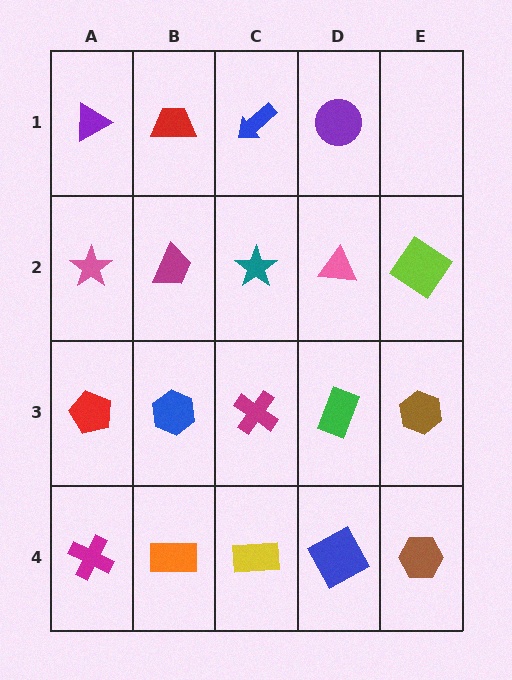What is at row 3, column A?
A red pentagon.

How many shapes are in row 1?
4 shapes.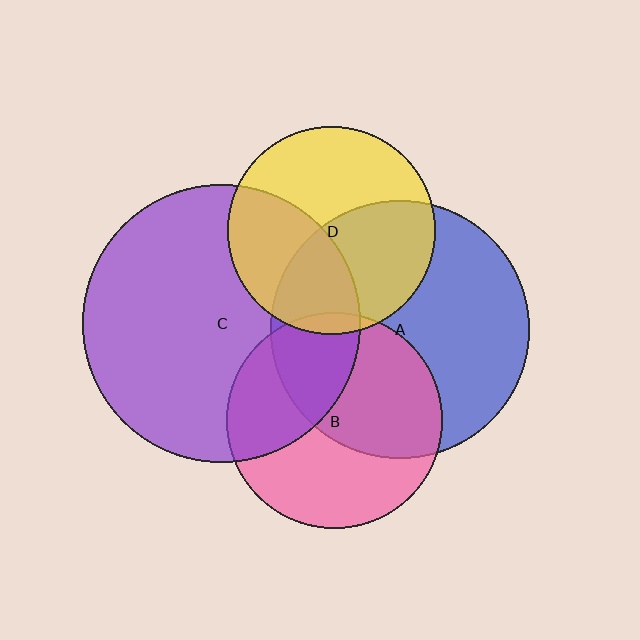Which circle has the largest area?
Circle C (purple).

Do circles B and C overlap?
Yes.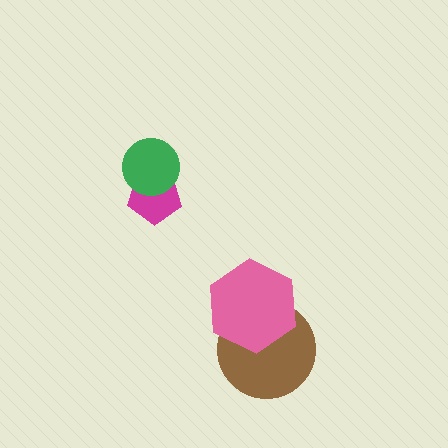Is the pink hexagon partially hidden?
No, no other shape covers it.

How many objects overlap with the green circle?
1 object overlaps with the green circle.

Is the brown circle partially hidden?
Yes, it is partially covered by another shape.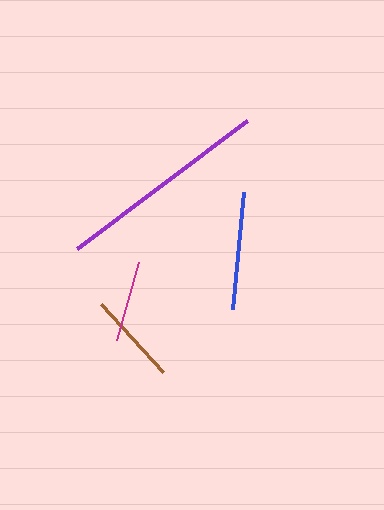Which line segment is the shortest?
The magenta line is the shortest at approximately 81 pixels.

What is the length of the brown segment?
The brown segment is approximately 92 pixels long.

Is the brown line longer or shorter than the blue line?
The blue line is longer than the brown line.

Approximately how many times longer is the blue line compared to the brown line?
The blue line is approximately 1.3 times the length of the brown line.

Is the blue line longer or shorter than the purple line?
The purple line is longer than the blue line.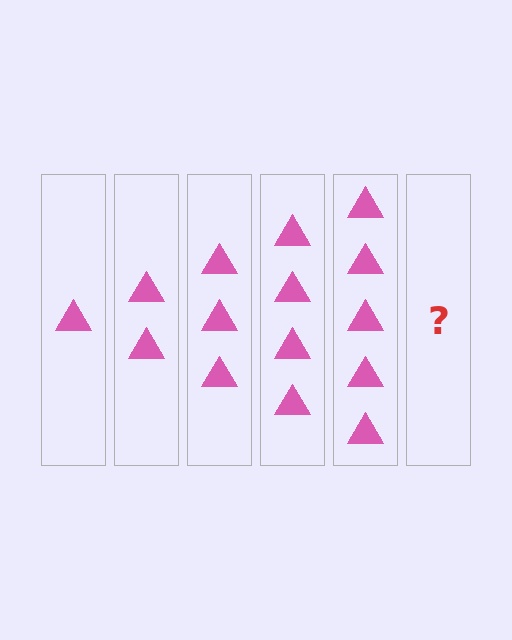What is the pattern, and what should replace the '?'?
The pattern is that each step adds one more triangle. The '?' should be 6 triangles.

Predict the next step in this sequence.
The next step is 6 triangles.